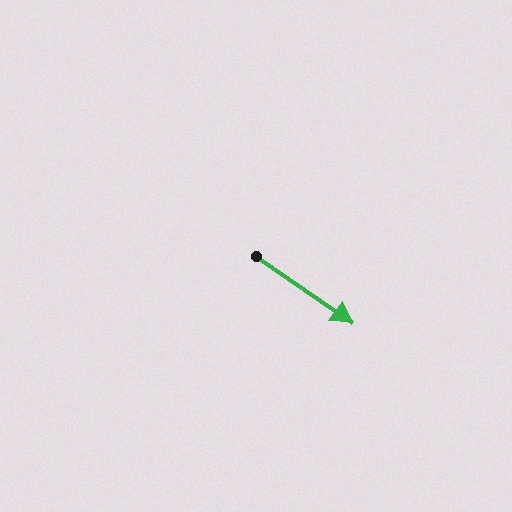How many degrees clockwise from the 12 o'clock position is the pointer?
Approximately 125 degrees.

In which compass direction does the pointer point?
Southeast.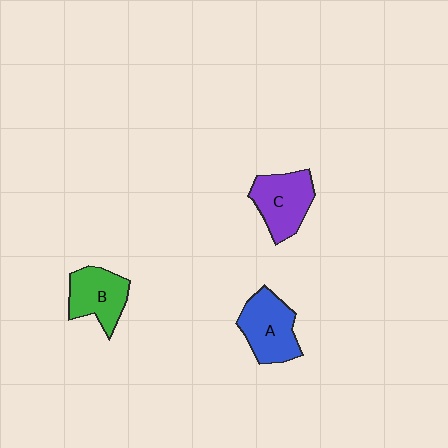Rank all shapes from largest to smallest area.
From largest to smallest: A (blue), C (purple), B (green).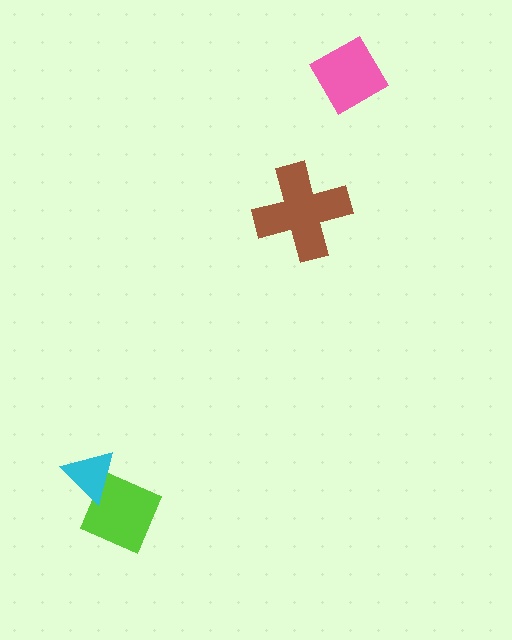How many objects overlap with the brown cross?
0 objects overlap with the brown cross.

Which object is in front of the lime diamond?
The cyan triangle is in front of the lime diamond.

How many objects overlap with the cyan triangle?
1 object overlaps with the cyan triangle.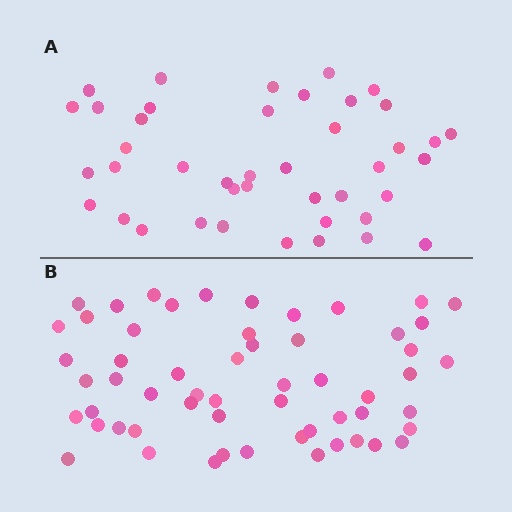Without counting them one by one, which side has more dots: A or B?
Region B (the bottom region) has more dots.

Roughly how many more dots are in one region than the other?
Region B has approximately 15 more dots than region A.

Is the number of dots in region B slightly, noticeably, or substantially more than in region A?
Region B has noticeably more, but not dramatically so. The ratio is roughly 1.4 to 1.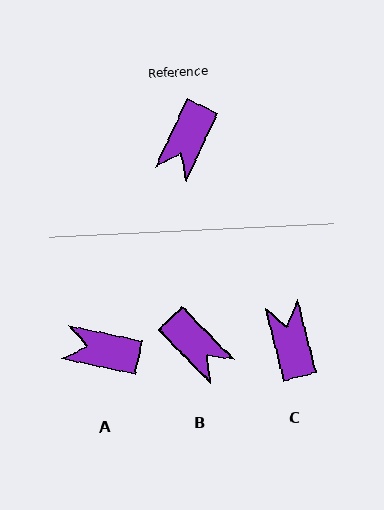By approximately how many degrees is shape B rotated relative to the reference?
Approximately 69 degrees counter-clockwise.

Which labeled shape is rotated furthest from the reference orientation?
C, about 141 degrees away.